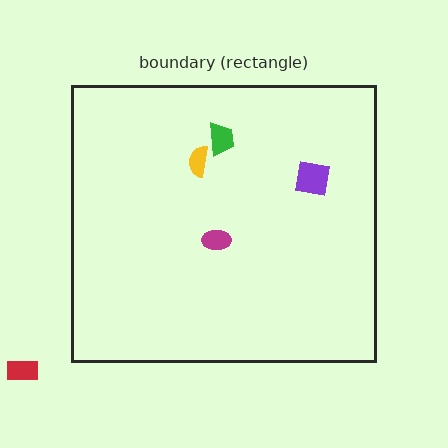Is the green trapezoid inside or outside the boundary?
Inside.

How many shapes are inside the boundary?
4 inside, 1 outside.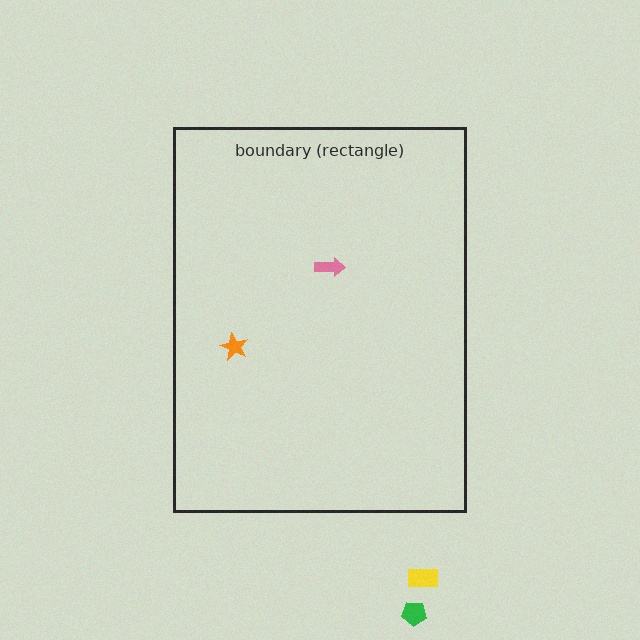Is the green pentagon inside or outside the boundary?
Outside.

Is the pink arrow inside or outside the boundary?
Inside.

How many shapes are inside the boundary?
2 inside, 2 outside.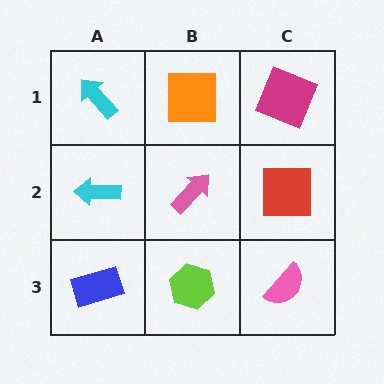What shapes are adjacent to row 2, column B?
An orange square (row 1, column B), a lime hexagon (row 3, column B), a cyan arrow (row 2, column A), a red square (row 2, column C).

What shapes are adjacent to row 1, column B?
A pink arrow (row 2, column B), a cyan arrow (row 1, column A), a magenta square (row 1, column C).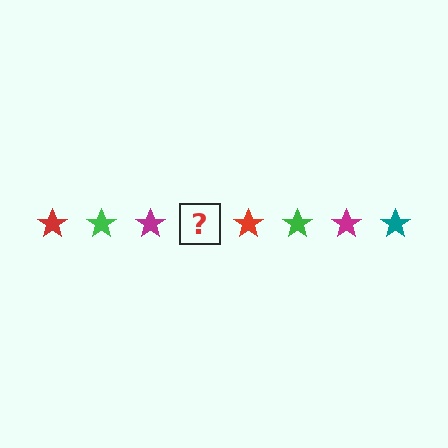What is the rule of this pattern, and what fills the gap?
The rule is that the pattern cycles through red, green, magenta, teal stars. The gap should be filled with a teal star.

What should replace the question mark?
The question mark should be replaced with a teal star.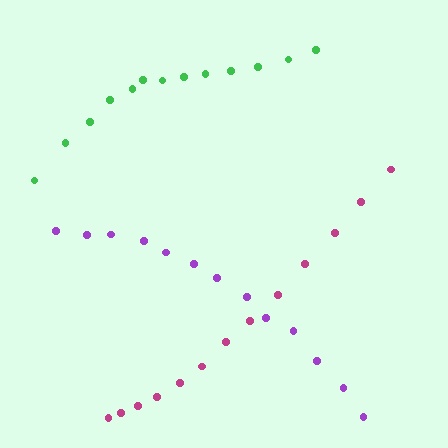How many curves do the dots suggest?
There are 3 distinct paths.